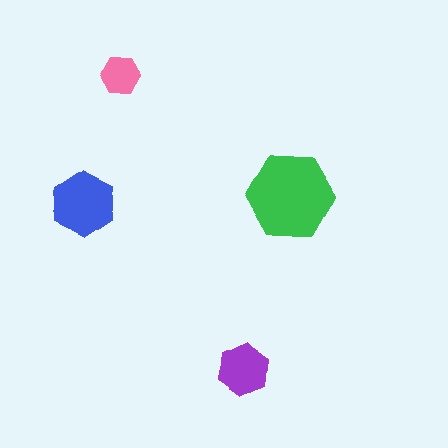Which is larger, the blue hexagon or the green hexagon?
The green one.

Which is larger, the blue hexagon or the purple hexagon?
The blue one.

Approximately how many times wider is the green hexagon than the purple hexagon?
About 1.5 times wider.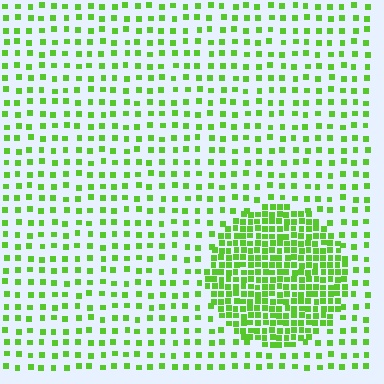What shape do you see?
I see a circle.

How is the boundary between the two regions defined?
The boundary is defined by a change in element density (approximately 2.7x ratio). All elements are the same color, size, and shape.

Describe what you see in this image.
The image contains small lime elements arranged at two different densities. A circle-shaped region is visible where the elements are more densely packed than the surrounding area.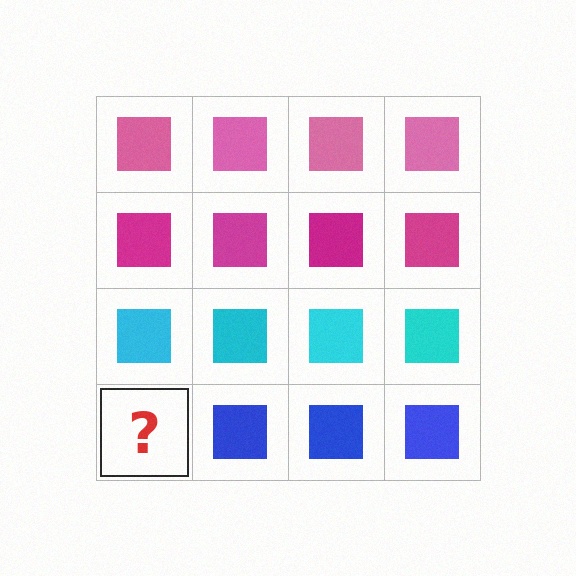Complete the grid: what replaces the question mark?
The question mark should be replaced with a blue square.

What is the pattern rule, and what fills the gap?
The rule is that each row has a consistent color. The gap should be filled with a blue square.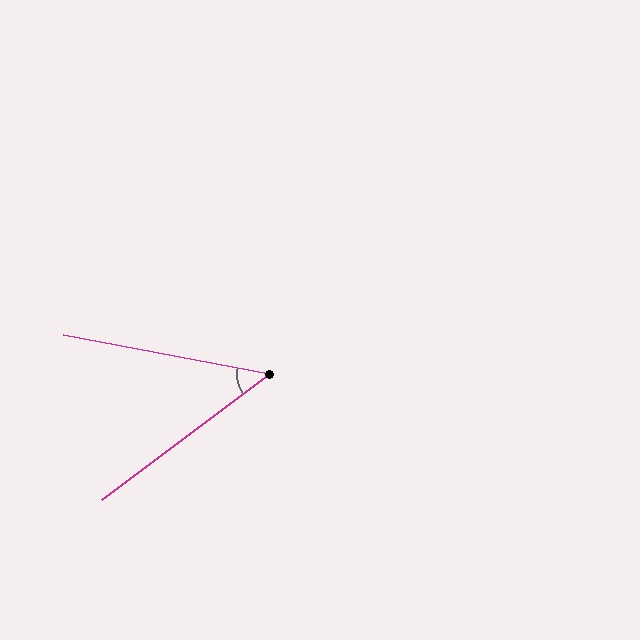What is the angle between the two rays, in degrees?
Approximately 48 degrees.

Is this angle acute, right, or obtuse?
It is acute.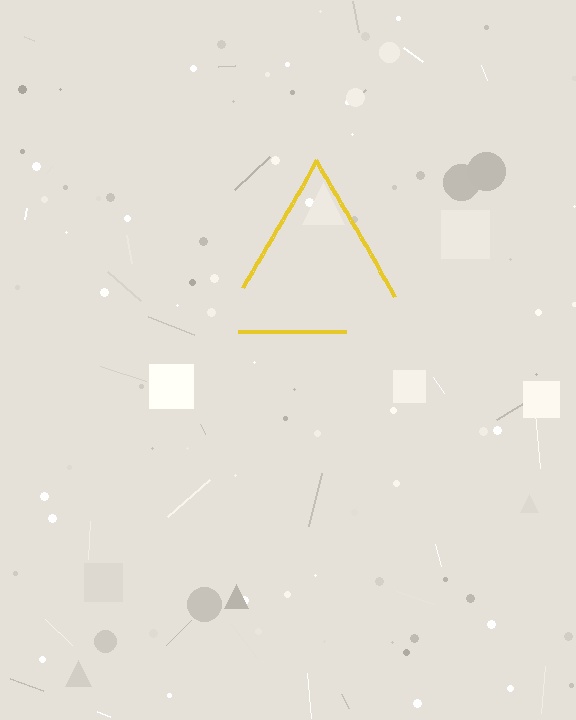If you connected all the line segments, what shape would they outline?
They would outline a triangle.